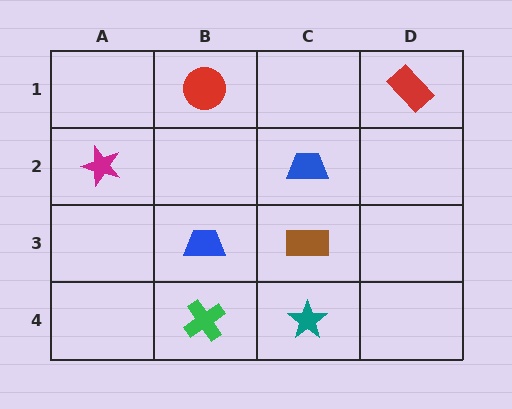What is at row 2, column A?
A magenta star.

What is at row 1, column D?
A red rectangle.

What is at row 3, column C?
A brown rectangle.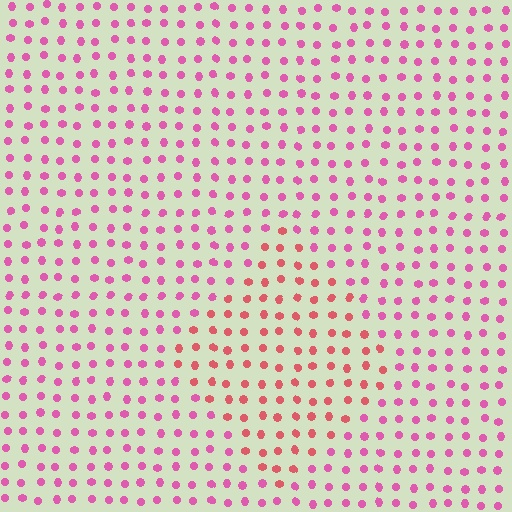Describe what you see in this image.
The image is filled with small pink elements in a uniform arrangement. A diamond-shaped region is visible where the elements are tinted to a slightly different hue, forming a subtle color boundary.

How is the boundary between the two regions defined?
The boundary is defined purely by a slight shift in hue (about 33 degrees). Spacing, size, and orientation are identical on both sides.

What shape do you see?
I see a diamond.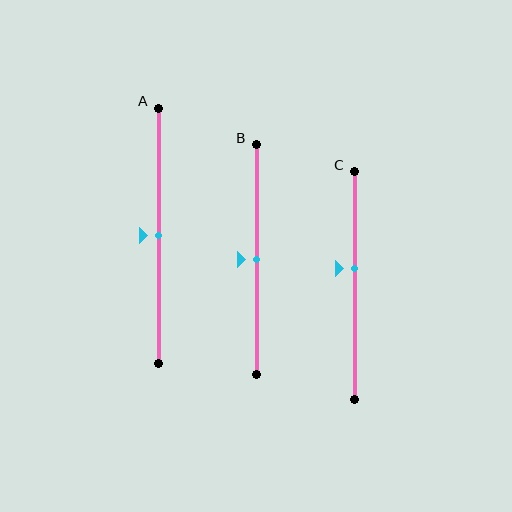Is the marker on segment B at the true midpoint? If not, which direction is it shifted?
Yes, the marker on segment B is at the true midpoint.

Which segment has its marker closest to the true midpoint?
Segment A has its marker closest to the true midpoint.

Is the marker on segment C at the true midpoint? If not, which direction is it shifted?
No, the marker on segment C is shifted upward by about 8% of the segment length.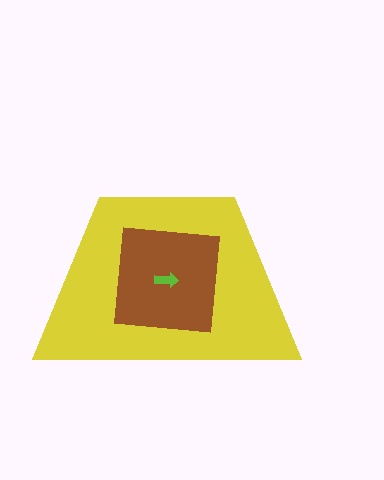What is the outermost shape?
The yellow trapezoid.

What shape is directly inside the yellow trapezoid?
The brown square.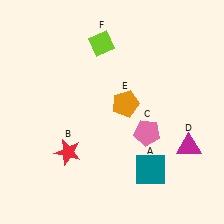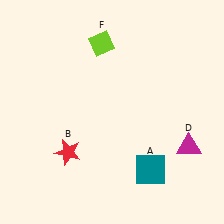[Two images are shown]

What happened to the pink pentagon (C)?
The pink pentagon (C) was removed in Image 2. It was in the bottom-right area of Image 1.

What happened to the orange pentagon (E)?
The orange pentagon (E) was removed in Image 2. It was in the top-right area of Image 1.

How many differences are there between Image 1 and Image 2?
There are 2 differences between the two images.